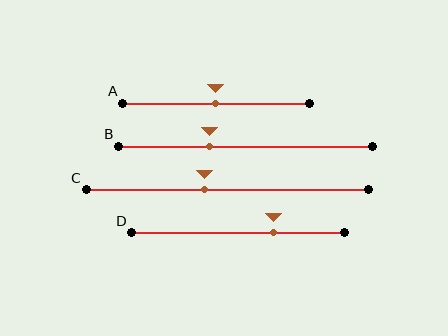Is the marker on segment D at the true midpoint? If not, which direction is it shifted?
No, the marker on segment D is shifted to the right by about 17% of the segment length.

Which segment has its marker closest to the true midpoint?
Segment A has its marker closest to the true midpoint.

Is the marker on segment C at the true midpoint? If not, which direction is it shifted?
No, the marker on segment C is shifted to the left by about 8% of the segment length.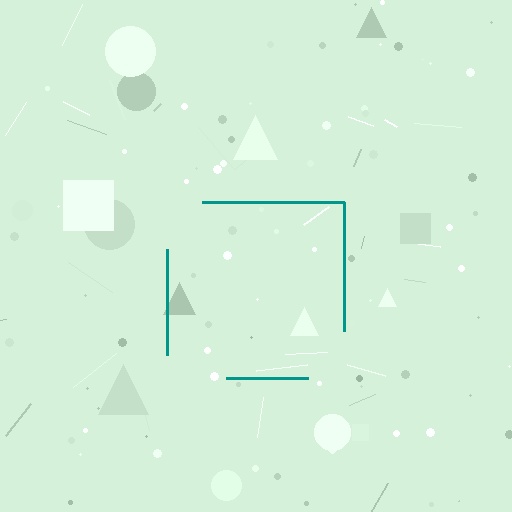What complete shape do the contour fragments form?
The contour fragments form a square.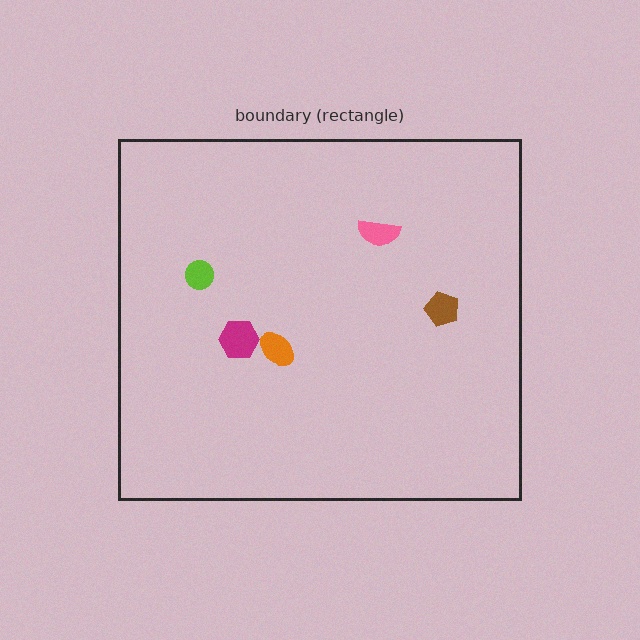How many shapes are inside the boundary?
5 inside, 0 outside.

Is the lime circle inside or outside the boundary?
Inside.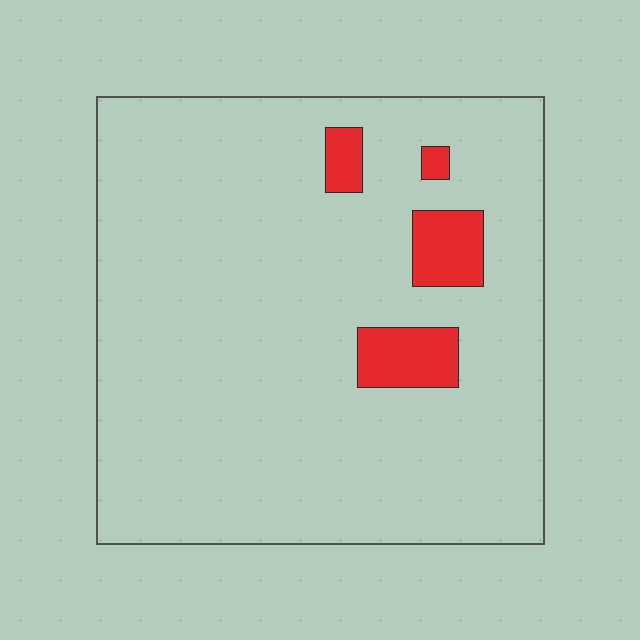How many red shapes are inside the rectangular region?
4.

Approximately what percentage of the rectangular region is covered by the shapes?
Approximately 10%.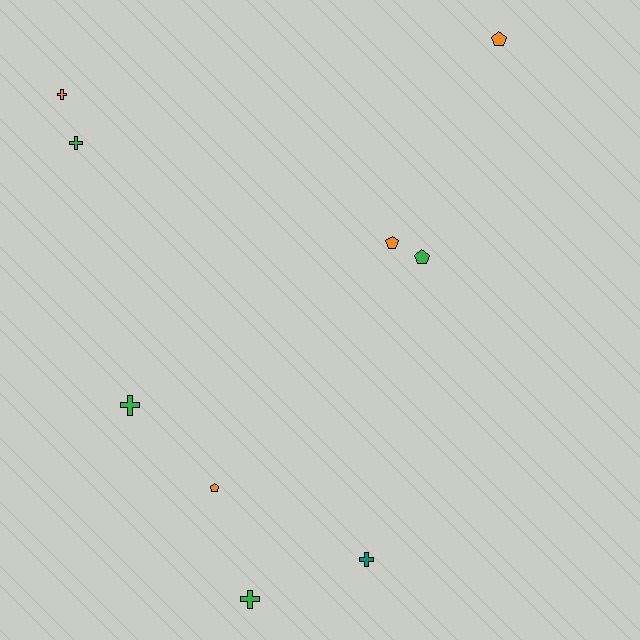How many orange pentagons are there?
There are 3 orange pentagons.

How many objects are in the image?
There are 9 objects.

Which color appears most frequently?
Green, with 4 objects.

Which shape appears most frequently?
Cross, with 5 objects.